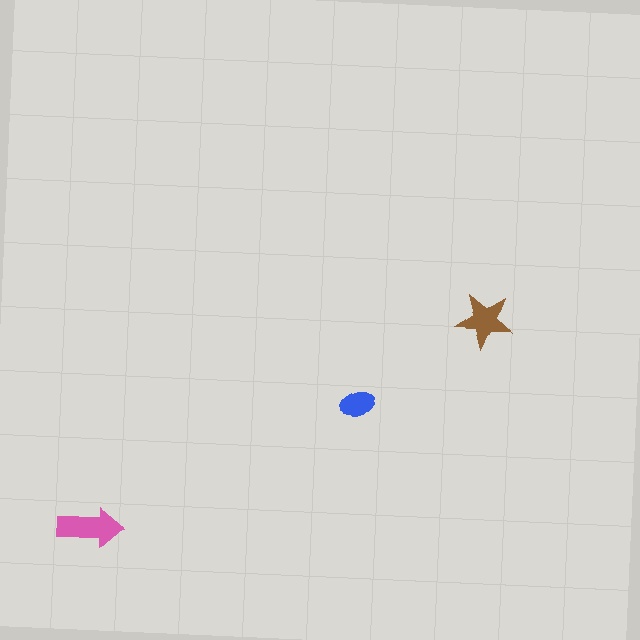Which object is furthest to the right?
The brown star is rightmost.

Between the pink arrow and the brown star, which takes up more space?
The pink arrow.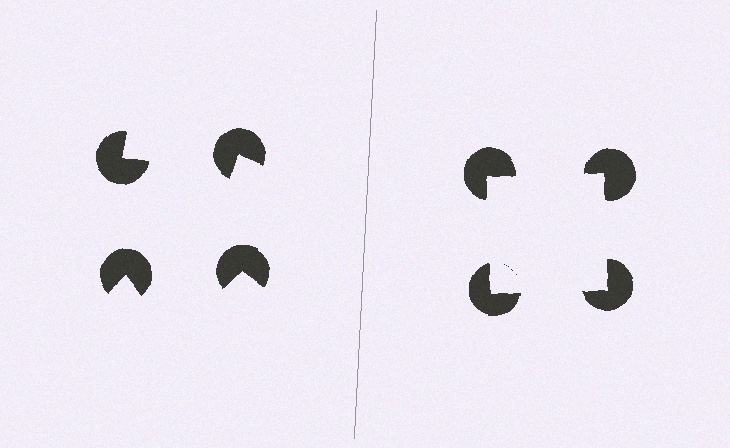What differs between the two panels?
The pac-man discs are positioned identically on both sides; only the wedge orientations differ. On the right they align to a square; on the left they are misaligned.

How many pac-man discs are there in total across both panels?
8 — 4 on each side.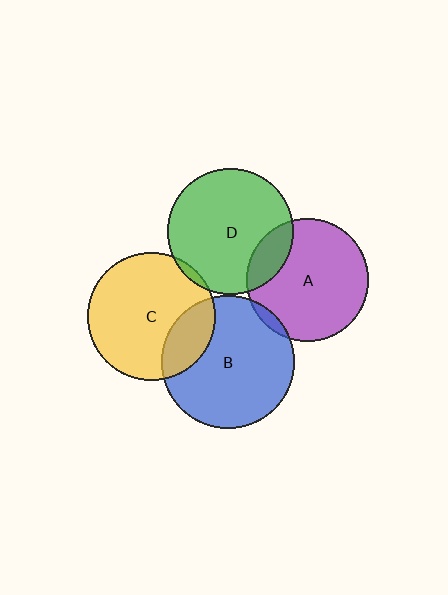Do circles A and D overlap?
Yes.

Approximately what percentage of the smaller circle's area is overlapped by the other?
Approximately 15%.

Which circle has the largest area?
Circle B (blue).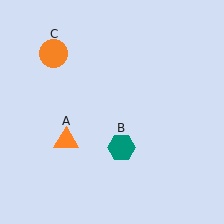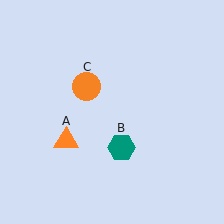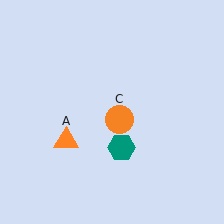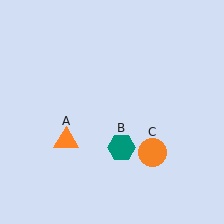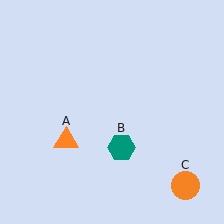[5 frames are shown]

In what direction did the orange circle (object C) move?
The orange circle (object C) moved down and to the right.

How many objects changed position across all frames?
1 object changed position: orange circle (object C).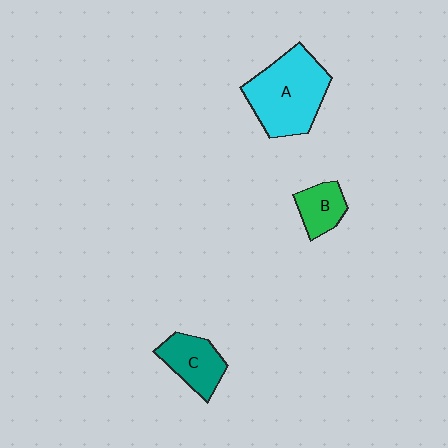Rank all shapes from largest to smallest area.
From largest to smallest: A (cyan), C (teal), B (green).